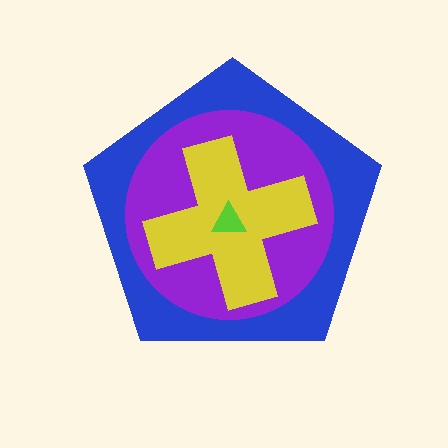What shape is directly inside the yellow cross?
The lime triangle.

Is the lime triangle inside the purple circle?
Yes.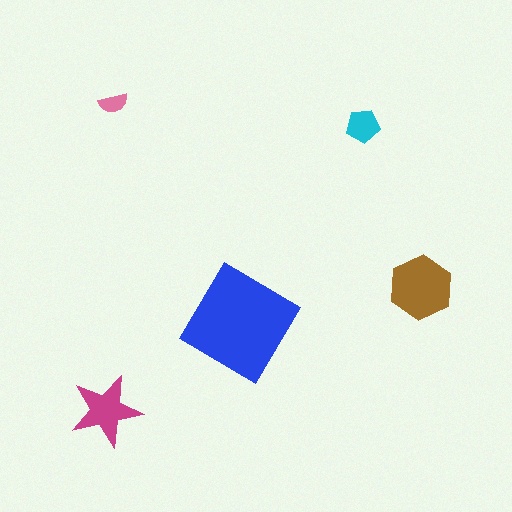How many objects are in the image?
There are 5 objects in the image.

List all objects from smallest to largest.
The pink semicircle, the cyan pentagon, the magenta star, the brown hexagon, the blue diamond.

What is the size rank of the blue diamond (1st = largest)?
1st.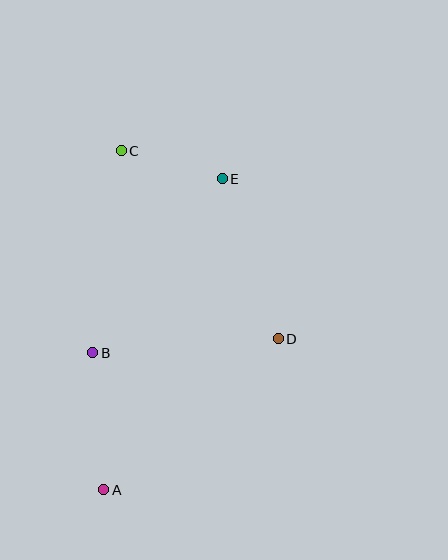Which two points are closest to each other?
Points C and E are closest to each other.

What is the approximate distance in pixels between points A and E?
The distance between A and E is approximately 333 pixels.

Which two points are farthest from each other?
Points A and C are farthest from each other.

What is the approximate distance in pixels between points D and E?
The distance between D and E is approximately 170 pixels.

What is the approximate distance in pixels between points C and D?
The distance between C and D is approximately 245 pixels.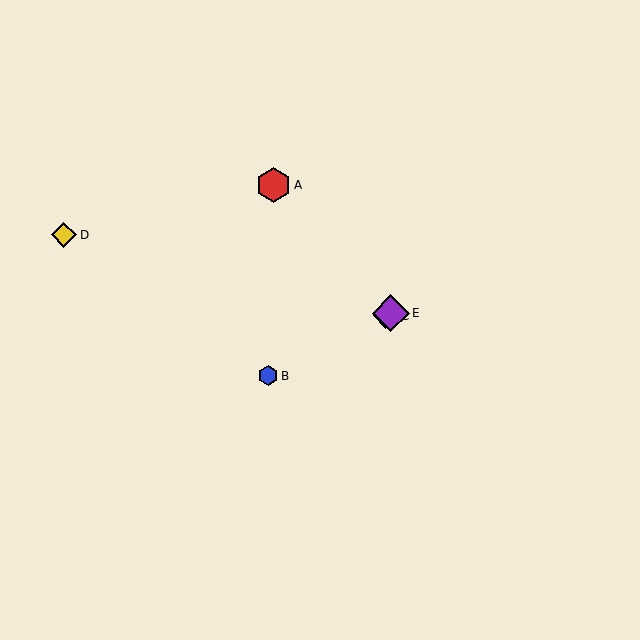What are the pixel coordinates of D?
Object D is at (64, 235).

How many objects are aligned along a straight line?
3 objects (B, C, E) are aligned along a straight line.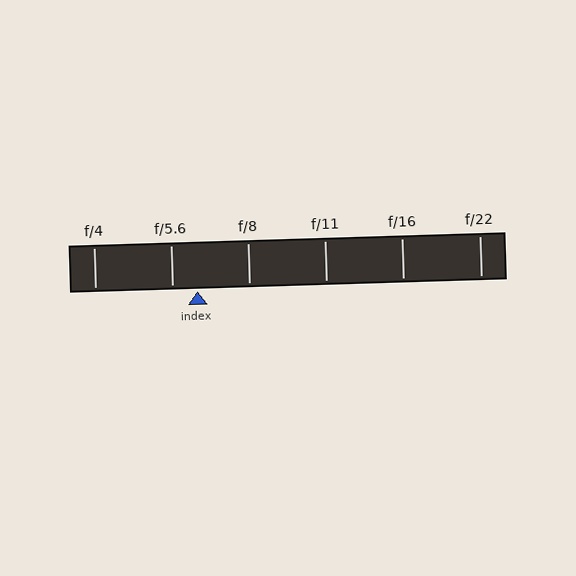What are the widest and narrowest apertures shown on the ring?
The widest aperture shown is f/4 and the narrowest is f/22.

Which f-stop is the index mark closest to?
The index mark is closest to f/5.6.